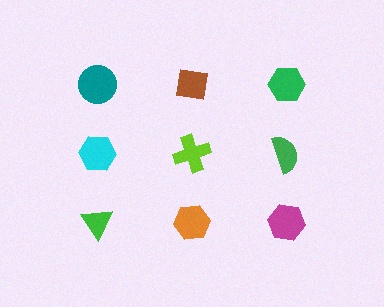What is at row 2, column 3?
A green semicircle.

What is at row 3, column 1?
A green triangle.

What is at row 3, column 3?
A magenta hexagon.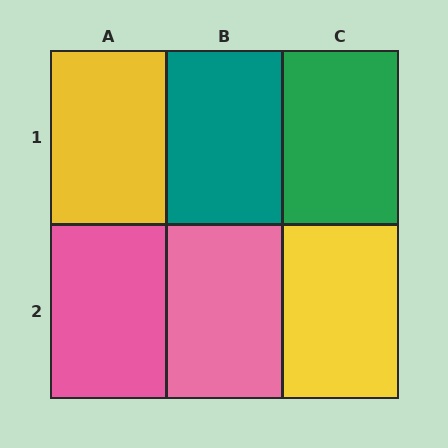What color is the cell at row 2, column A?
Pink.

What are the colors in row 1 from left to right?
Yellow, teal, green.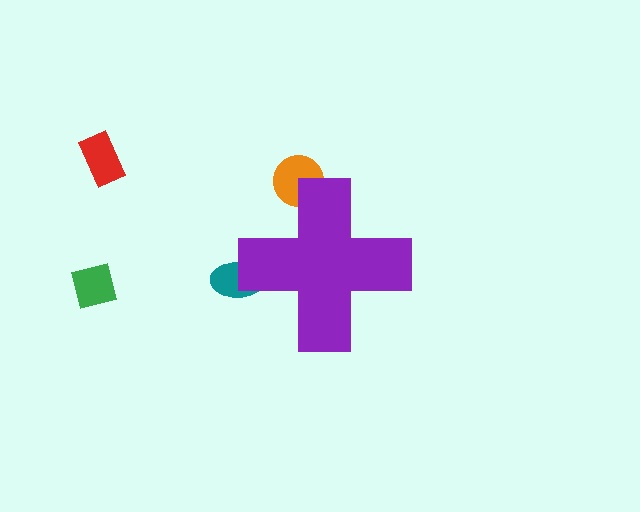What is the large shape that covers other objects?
A purple cross.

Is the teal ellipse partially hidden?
Yes, the teal ellipse is partially hidden behind the purple cross.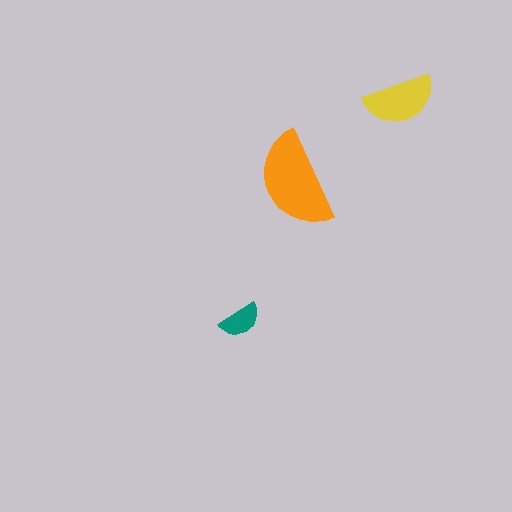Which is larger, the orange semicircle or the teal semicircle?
The orange one.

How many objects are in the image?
There are 3 objects in the image.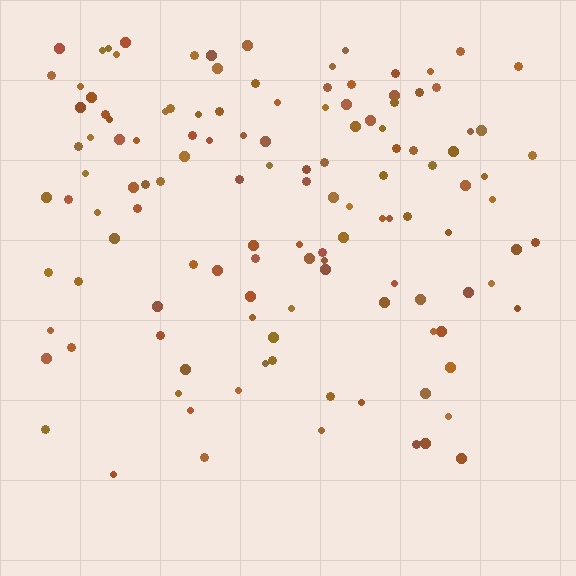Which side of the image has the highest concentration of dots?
The top.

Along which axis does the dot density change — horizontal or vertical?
Vertical.